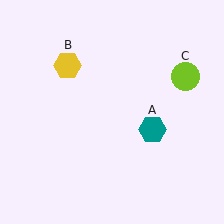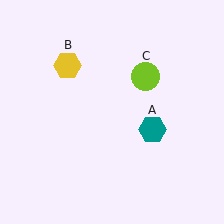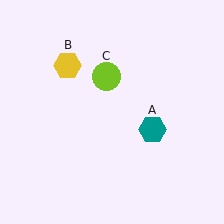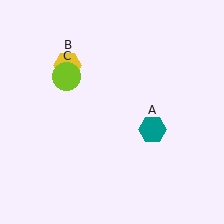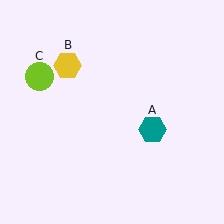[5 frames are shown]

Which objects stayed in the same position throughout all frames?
Teal hexagon (object A) and yellow hexagon (object B) remained stationary.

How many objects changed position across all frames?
1 object changed position: lime circle (object C).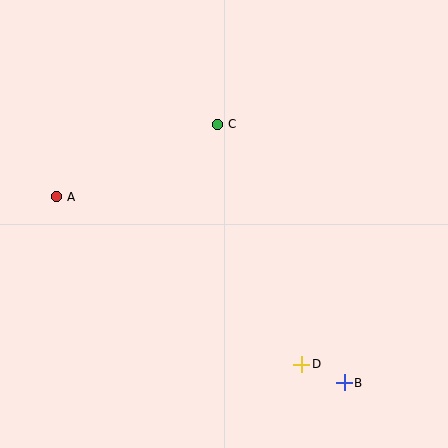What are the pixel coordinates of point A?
Point A is at (57, 197).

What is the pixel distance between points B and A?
The distance between B and A is 343 pixels.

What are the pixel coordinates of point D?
Point D is at (302, 364).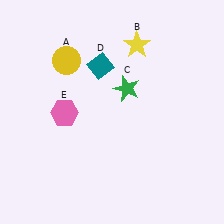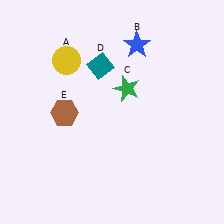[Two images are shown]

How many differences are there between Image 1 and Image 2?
There are 2 differences between the two images.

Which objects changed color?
B changed from yellow to blue. E changed from pink to brown.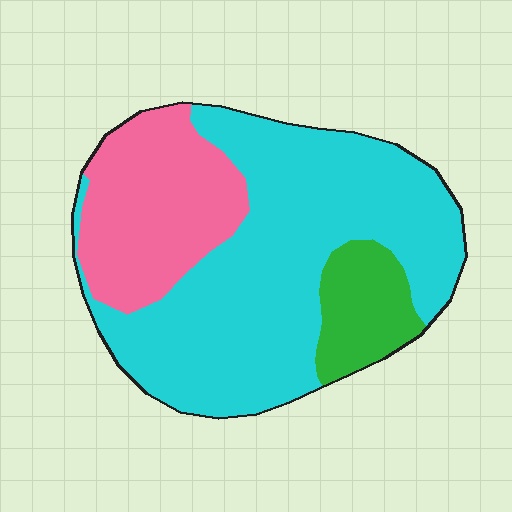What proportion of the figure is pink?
Pink covers 26% of the figure.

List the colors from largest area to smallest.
From largest to smallest: cyan, pink, green.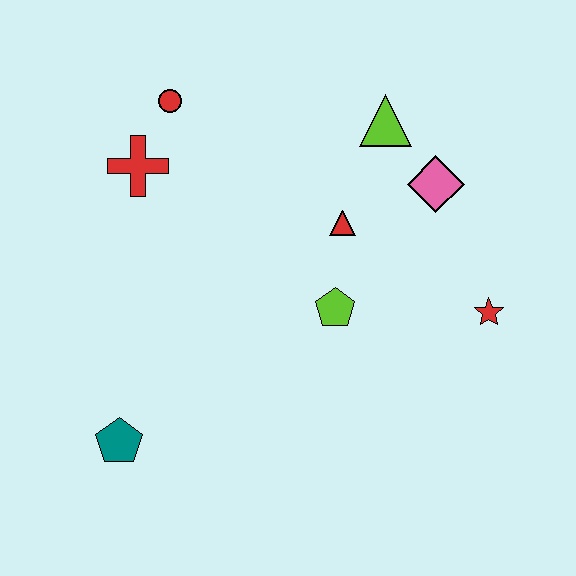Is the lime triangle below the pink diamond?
No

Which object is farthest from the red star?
The teal pentagon is farthest from the red star.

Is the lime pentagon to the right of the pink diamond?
No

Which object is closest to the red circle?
The red cross is closest to the red circle.